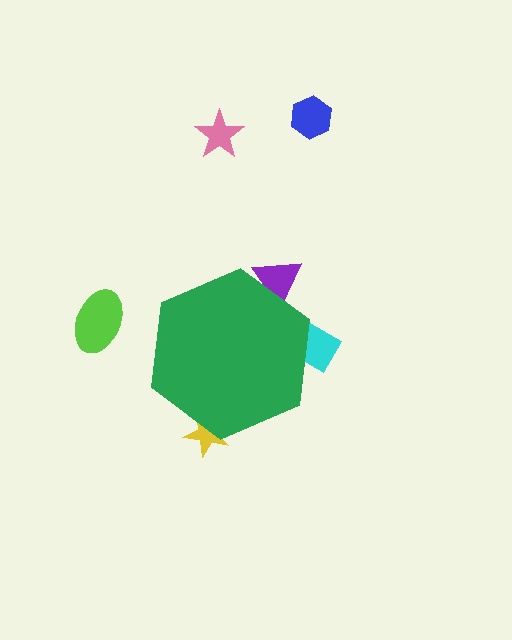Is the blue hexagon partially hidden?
No, the blue hexagon is fully visible.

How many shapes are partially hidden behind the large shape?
3 shapes are partially hidden.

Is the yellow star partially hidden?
Yes, the yellow star is partially hidden behind the green hexagon.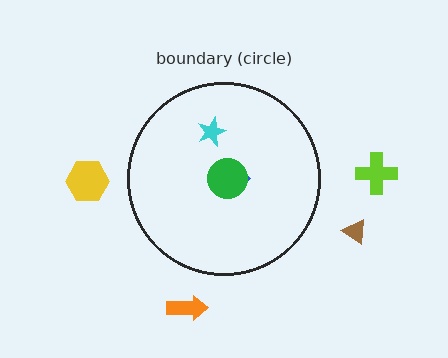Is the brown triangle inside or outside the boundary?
Outside.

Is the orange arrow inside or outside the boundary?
Outside.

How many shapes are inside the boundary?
3 inside, 4 outside.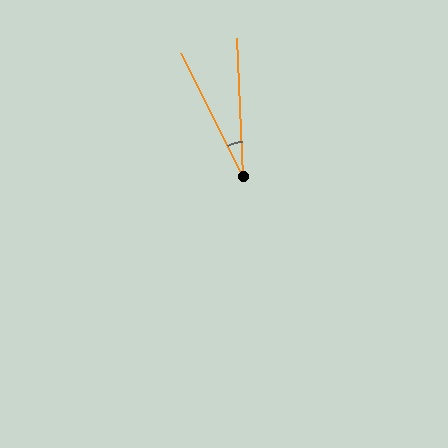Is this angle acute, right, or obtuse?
It is acute.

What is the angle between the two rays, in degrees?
Approximately 24 degrees.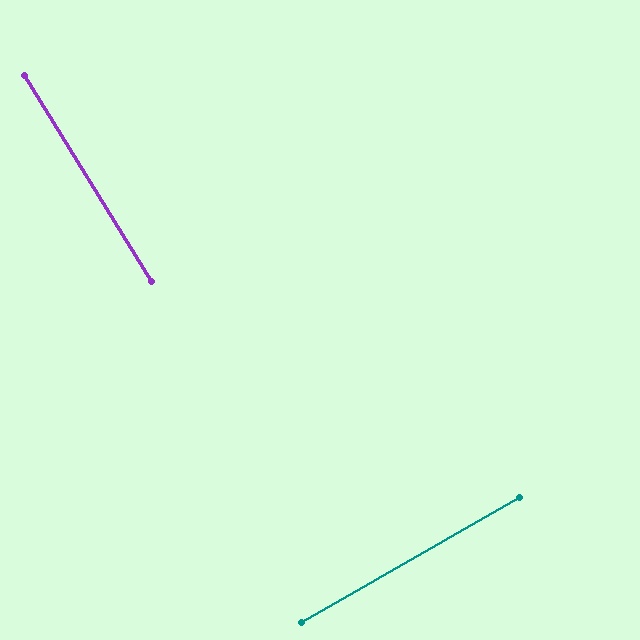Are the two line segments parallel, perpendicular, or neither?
Perpendicular — they meet at approximately 88°.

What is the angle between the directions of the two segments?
Approximately 88 degrees.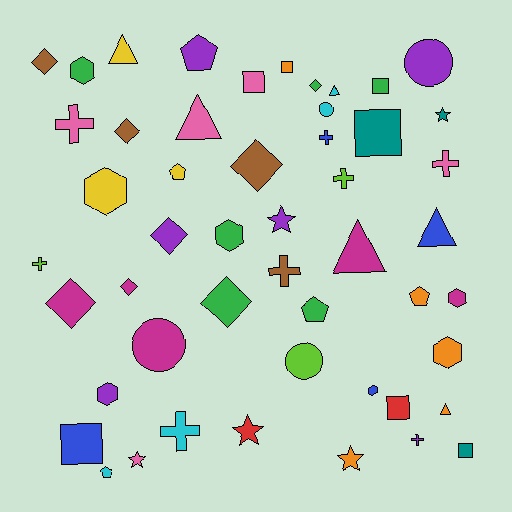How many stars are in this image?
There are 5 stars.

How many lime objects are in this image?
There are 3 lime objects.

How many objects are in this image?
There are 50 objects.